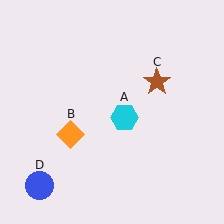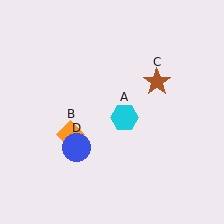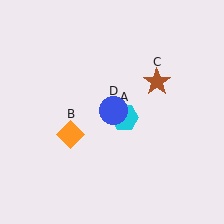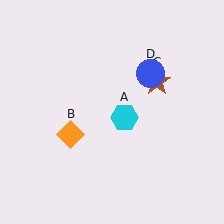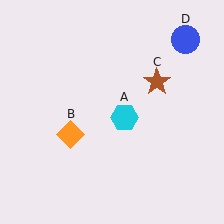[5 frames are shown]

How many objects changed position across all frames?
1 object changed position: blue circle (object D).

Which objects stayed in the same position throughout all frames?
Cyan hexagon (object A) and orange diamond (object B) and brown star (object C) remained stationary.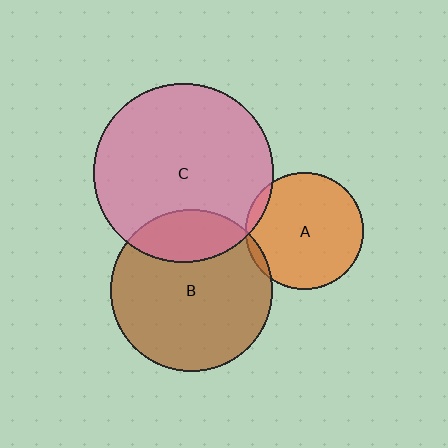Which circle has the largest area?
Circle C (pink).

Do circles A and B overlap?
Yes.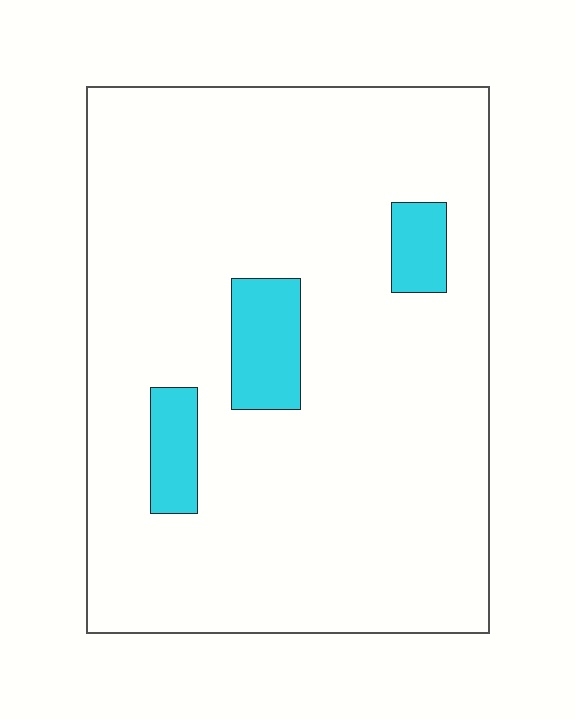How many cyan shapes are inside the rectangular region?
3.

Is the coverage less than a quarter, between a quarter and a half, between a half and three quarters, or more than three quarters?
Less than a quarter.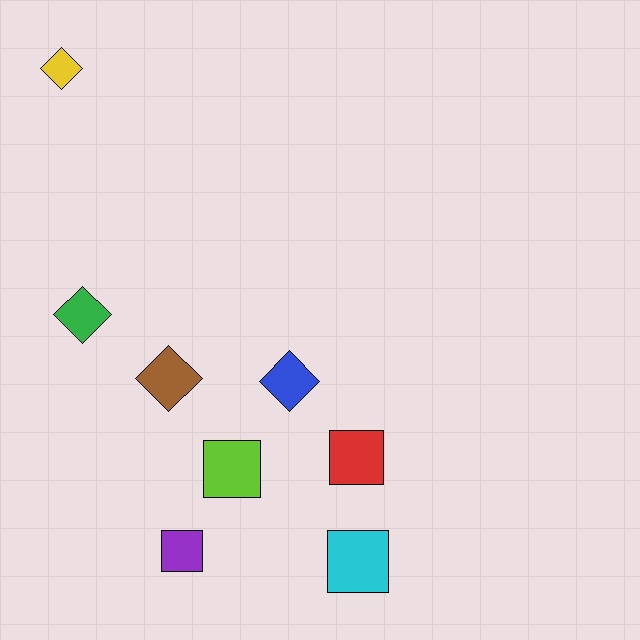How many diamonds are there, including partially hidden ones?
There are 4 diamonds.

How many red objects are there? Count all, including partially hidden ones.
There is 1 red object.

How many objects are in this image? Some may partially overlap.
There are 8 objects.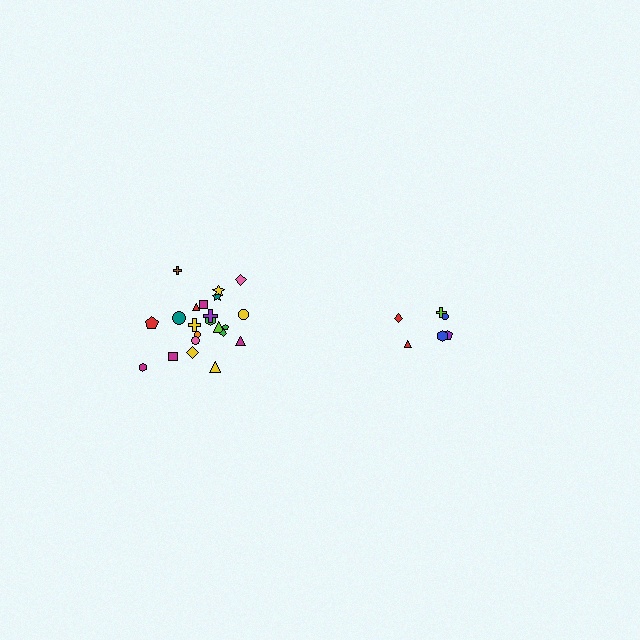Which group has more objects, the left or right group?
The left group.